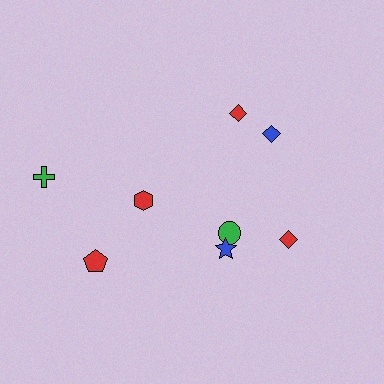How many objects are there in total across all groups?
There are 8 objects.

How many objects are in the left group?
There are 3 objects.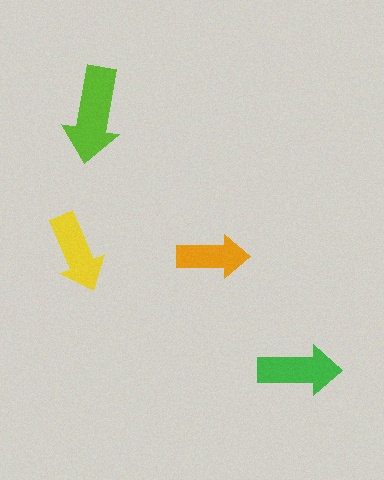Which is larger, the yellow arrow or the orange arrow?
The yellow one.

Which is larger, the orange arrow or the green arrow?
The green one.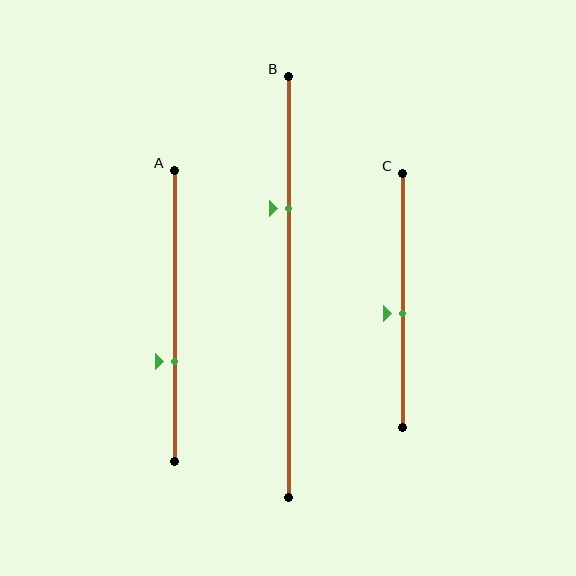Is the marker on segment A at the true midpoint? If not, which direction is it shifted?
No, the marker on segment A is shifted downward by about 16% of the segment length.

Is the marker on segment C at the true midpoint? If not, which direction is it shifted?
No, the marker on segment C is shifted downward by about 5% of the segment length.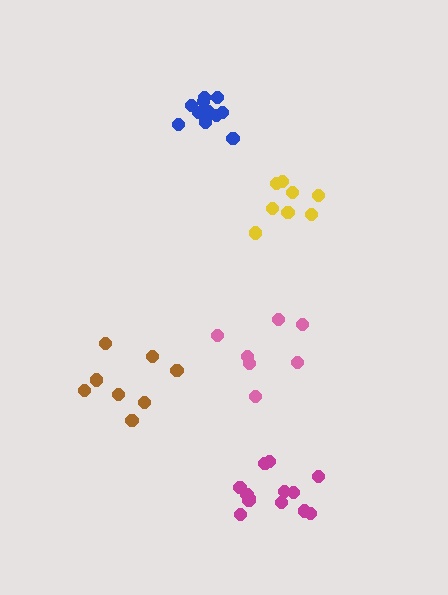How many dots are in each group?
Group 1: 11 dots, Group 2: 8 dots, Group 3: 8 dots, Group 4: 13 dots, Group 5: 7 dots (47 total).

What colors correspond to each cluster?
The clusters are colored: blue, brown, yellow, magenta, pink.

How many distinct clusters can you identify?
There are 5 distinct clusters.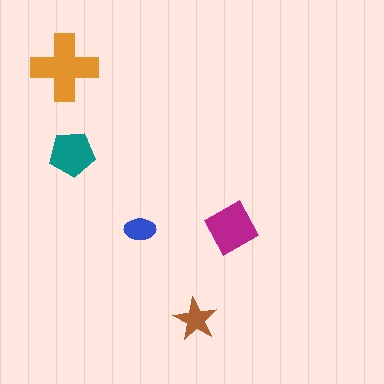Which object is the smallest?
The blue ellipse.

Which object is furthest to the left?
The orange cross is leftmost.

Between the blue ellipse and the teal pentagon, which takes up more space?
The teal pentagon.